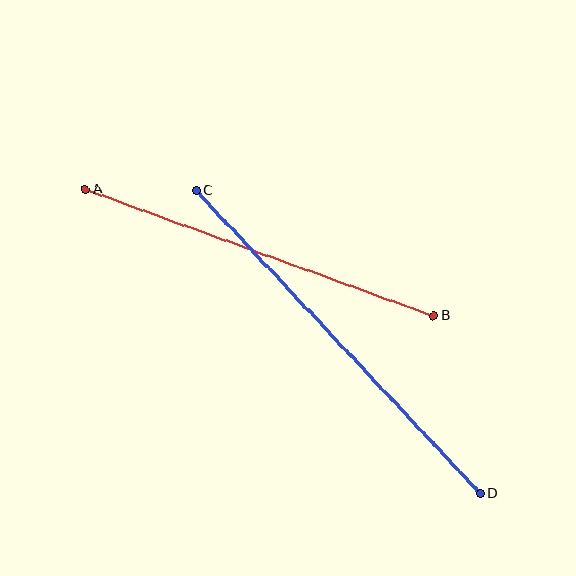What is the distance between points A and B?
The distance is approximately 370 pixels.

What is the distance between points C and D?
The distance is approximately 416 pixels.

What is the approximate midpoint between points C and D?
The midpoint is at approximately (338, 342) pixels.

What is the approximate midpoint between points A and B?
The midpoint is at approximately (259, 252) pixels.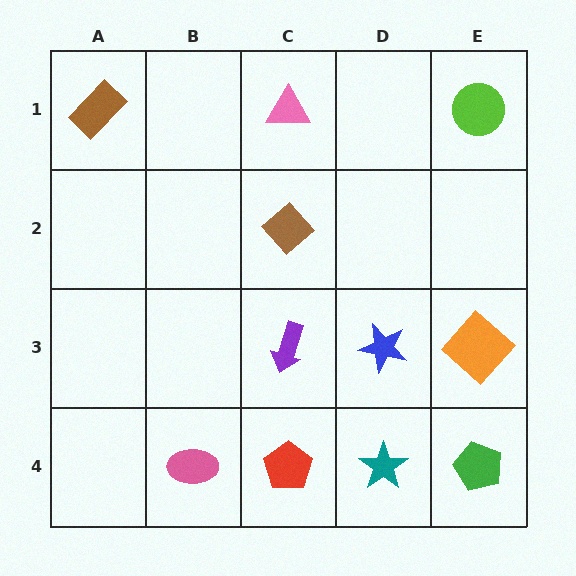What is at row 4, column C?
A red pentagon.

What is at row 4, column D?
A teal star.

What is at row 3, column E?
An orange diamond.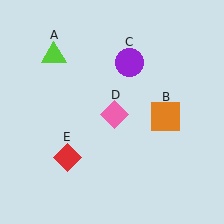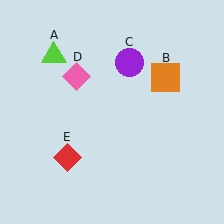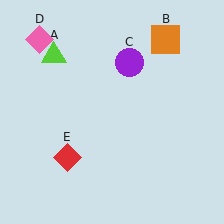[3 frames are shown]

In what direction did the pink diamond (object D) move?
The pink diamond (object D) moved up and to the left.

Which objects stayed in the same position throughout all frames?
Lime triangle (object A) and purple circle (object C) and red diamond (object E) remained stationary.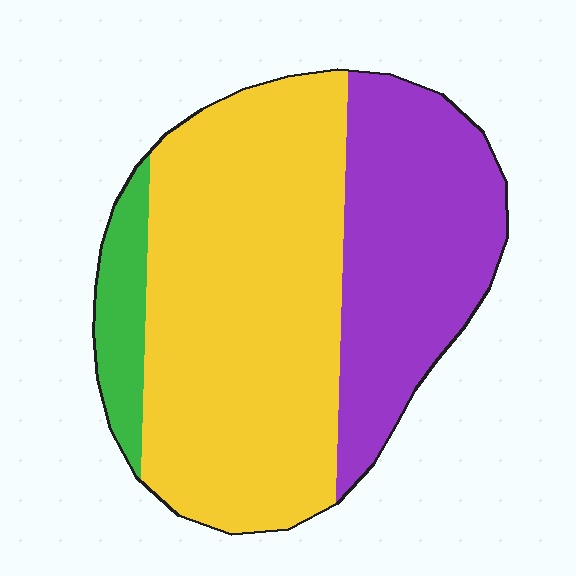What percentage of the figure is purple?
Purple takes up between a quarter and a half of the figure.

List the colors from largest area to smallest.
From largest to smallest: yellow, purple, green.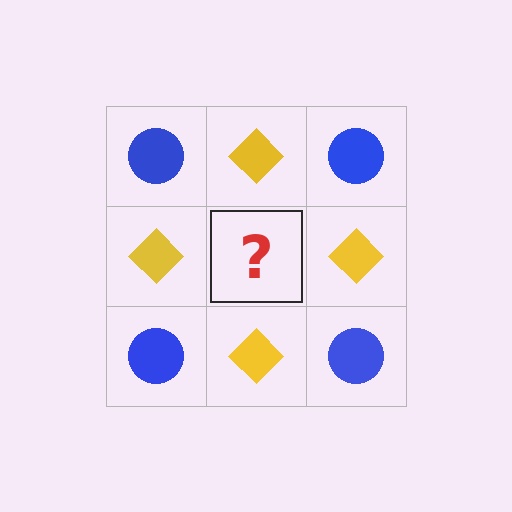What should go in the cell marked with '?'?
The missing cell should contain a blue circle.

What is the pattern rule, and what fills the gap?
The rule is that it alternates blue circle and yellow diamond in a checkerboard pattern. The gap should be filled with a blue circle.